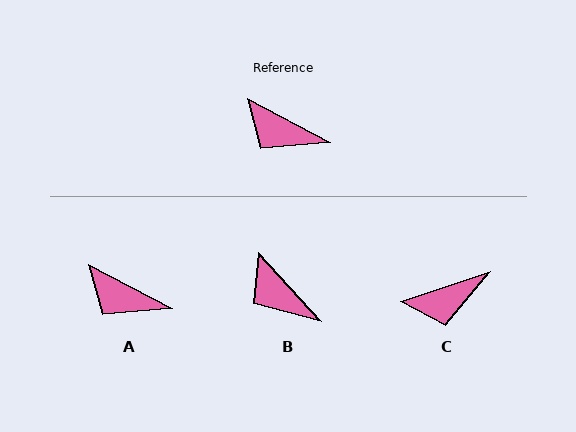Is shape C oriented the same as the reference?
No, it is off by about 46 degrees.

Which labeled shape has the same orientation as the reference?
A.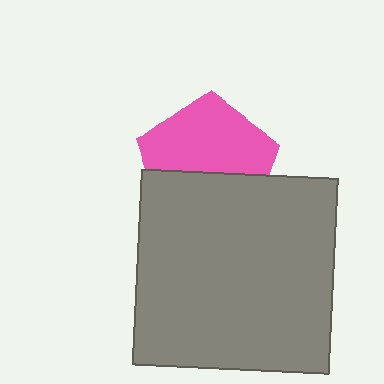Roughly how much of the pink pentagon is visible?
About half of it is visible (roughly 58%).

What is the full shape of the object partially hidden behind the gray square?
The partially hidden object is a pink pentagon.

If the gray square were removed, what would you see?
You would see the complete pink pentagon.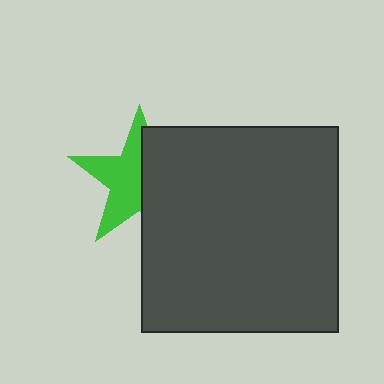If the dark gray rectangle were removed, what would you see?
You would see the complete green star.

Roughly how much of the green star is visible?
About half of it is visible (roughly 54%).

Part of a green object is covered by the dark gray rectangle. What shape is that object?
It is a star.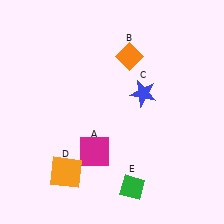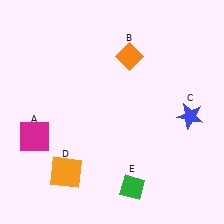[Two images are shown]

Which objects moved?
The objects that moved are: the magenta square (A), the blue star (C).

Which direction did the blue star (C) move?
The blue star (C) moved right.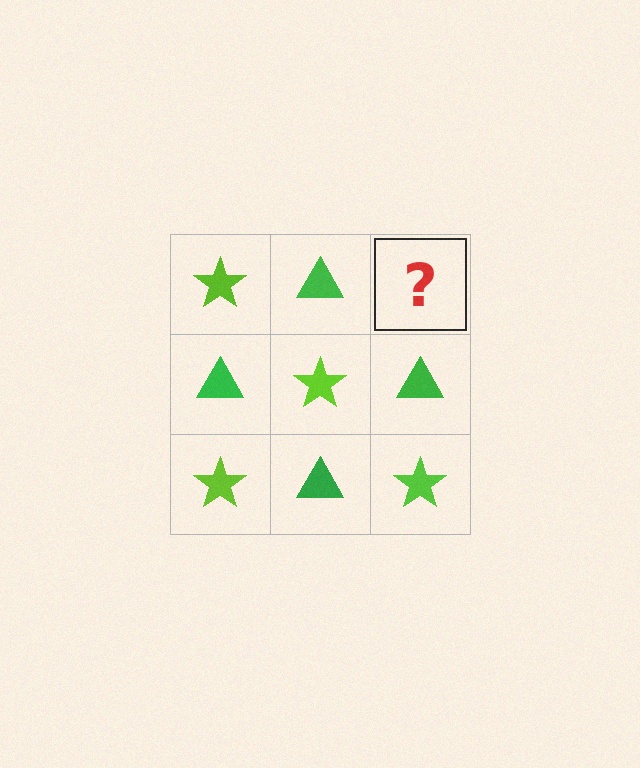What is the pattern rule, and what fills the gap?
The rule is that it alternates lime star and green triangle in a checkerboard pattern. The gap should be filled with a lime star.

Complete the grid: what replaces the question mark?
The question mark should be replaced with a lime star.